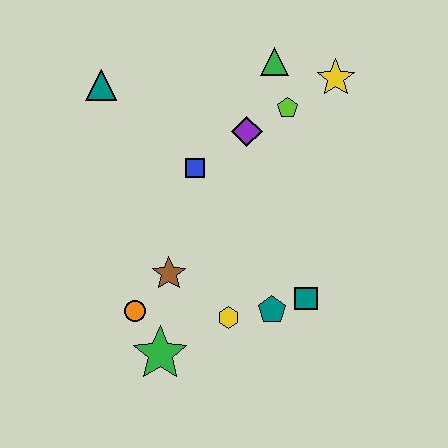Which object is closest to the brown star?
The orange circle is closest to the brown star.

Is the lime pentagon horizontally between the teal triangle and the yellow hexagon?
No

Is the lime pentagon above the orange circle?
Yes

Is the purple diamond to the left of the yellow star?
Yes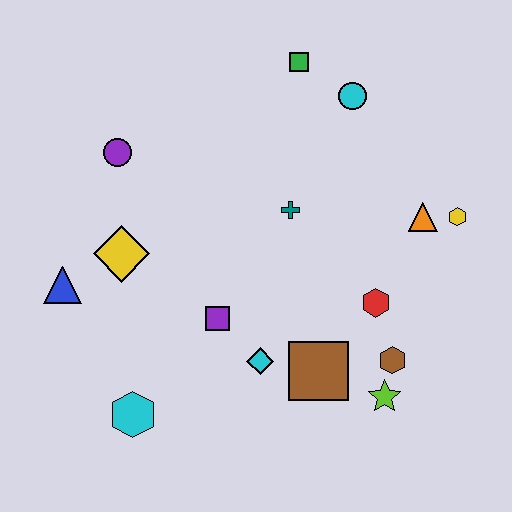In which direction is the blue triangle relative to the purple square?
The blue triangle is to the left of the purple square.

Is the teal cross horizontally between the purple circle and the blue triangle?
No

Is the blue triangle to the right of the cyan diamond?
No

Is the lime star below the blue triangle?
Yes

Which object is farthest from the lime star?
The purple circle is farthest from the lime star.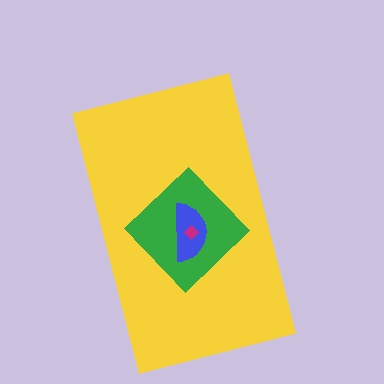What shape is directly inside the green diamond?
The blue semicircle.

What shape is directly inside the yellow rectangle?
The green diamond.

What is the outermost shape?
The yellow rectangle.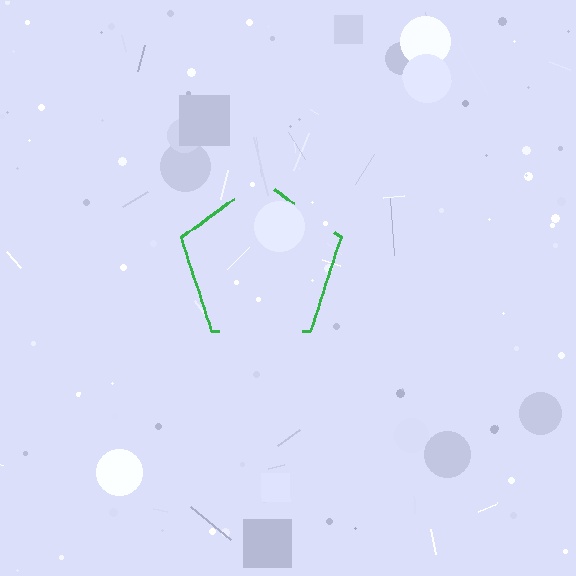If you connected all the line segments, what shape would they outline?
They would outline a pentagon.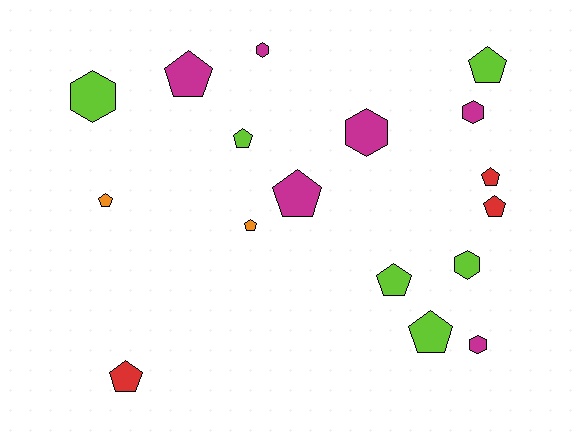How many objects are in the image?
There are 17 objects.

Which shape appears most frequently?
Pentagon, with 11 objects.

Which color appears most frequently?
Lime, with 6 objects.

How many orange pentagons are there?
There are 2 orange pentagons.